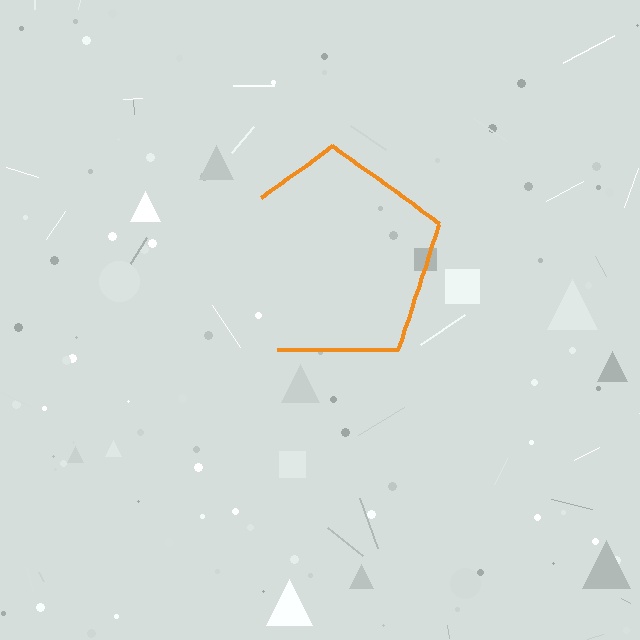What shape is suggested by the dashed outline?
The dashed outline suggests a pentagon.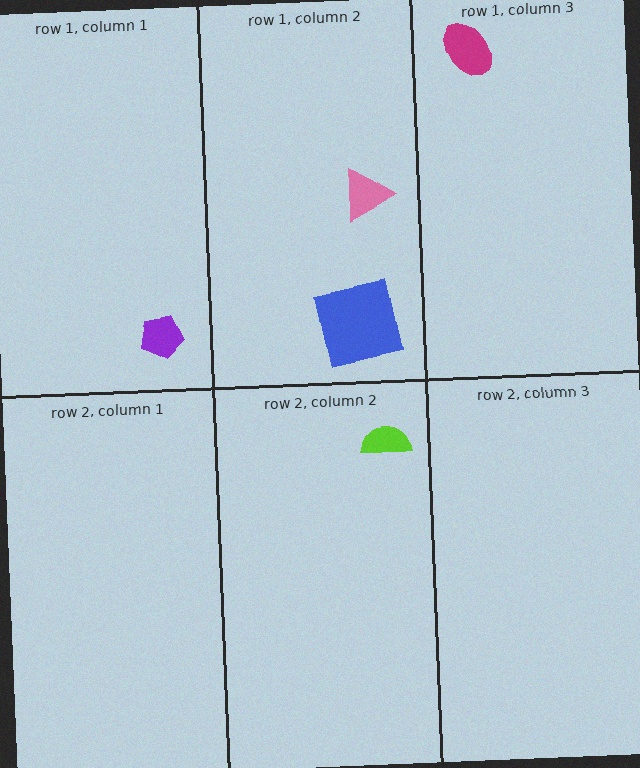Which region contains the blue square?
The row 1, column 2 region.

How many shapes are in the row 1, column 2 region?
2.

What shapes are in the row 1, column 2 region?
The pink triangle, the blue square.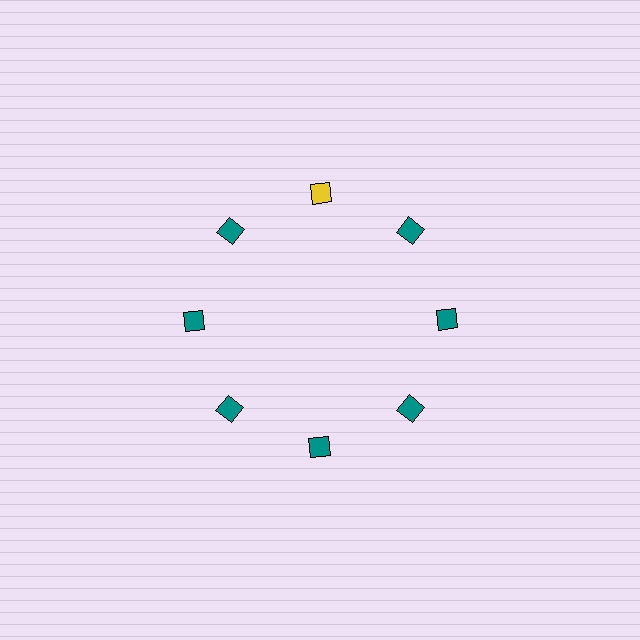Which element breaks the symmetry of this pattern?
The yellow diamond at roughly the 12 o'clock position breaks the symmetry. All other shapes are teal diamonds.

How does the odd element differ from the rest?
It has a different color: yellow instead of teal.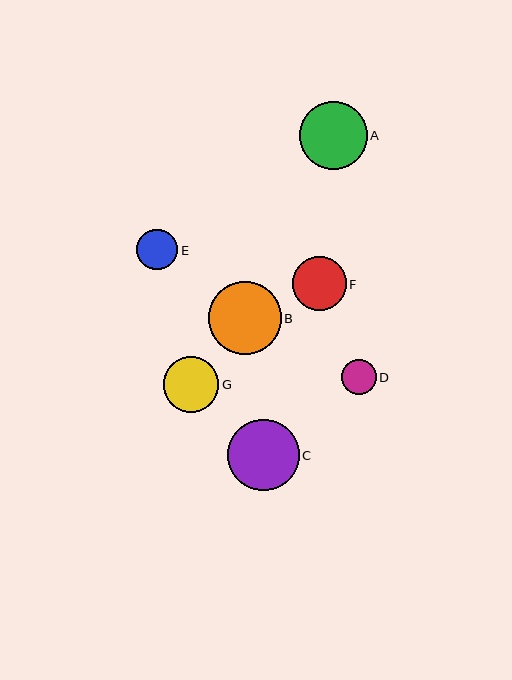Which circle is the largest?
Circle B is the largest with a size of approximately 73 pixels.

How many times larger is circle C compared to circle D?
Circle C is approximately 2.0 times the size of circle D.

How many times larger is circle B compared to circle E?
Circle B is approximately 1.8 times the size of circle E.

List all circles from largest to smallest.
From largest to smallest: B, C, A, G, F, E, D.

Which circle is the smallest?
Circle D is the smallest with a size of approximately 35 pixels.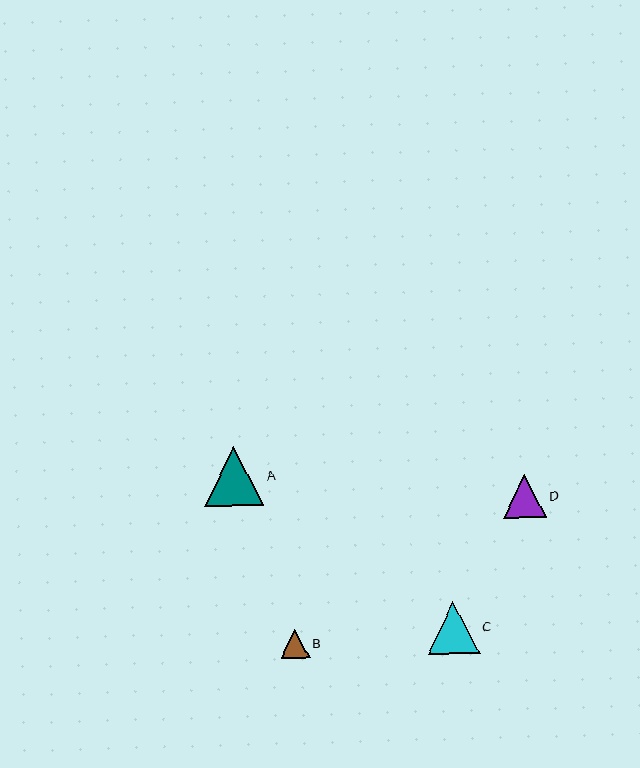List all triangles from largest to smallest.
From largest to smallest: A, C, D, B.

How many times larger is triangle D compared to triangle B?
Triangle D is approximately 1.5 times the size of triangle B.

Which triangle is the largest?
Triangle A is the largest with a size of approximately 59 pixels.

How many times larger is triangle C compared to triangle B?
Triangle C is approximately 1.8 times the size of triangle B.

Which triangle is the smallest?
Triangle B is the smallest with a size of approximately 29 pixels.